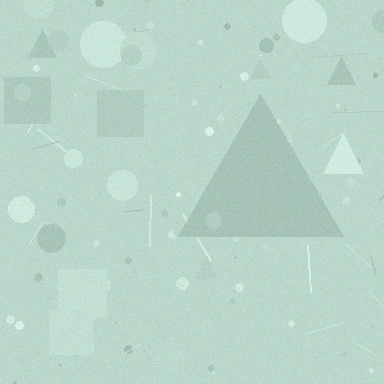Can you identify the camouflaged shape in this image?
The camouflaged shape is a triangle.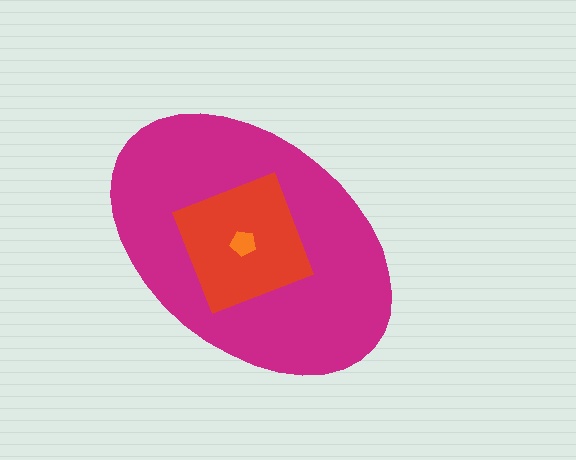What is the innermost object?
The orange pentagon.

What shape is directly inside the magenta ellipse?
The red square.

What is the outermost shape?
The magenta ellipse.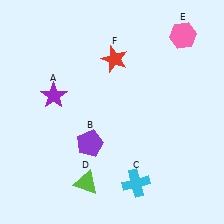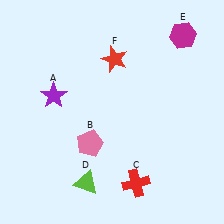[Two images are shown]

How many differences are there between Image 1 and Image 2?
There are 3 differences between the two images.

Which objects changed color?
B changed from purple to pink. C changed from cyan to red. E changed from pink to magenta.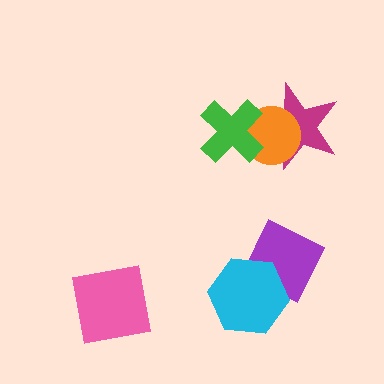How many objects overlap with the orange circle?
2 objects overlap with the orange circle.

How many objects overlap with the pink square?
0 objects overlap with the pink square.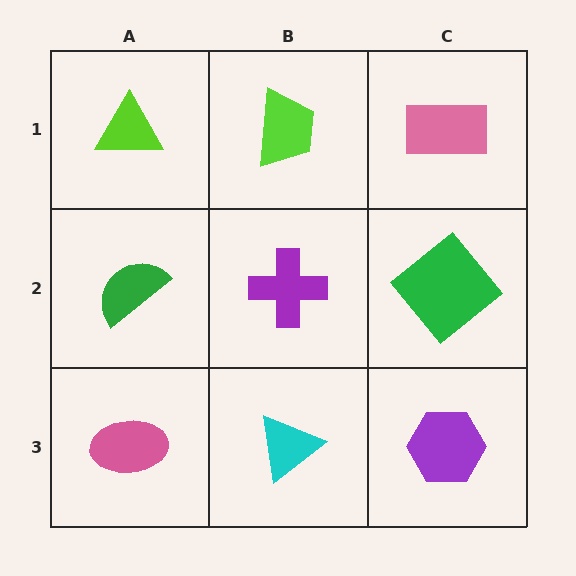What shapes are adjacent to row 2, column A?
A lime triangle (row 1, column A), a pink ellipse (row 3, column A), a purple cross (row 2, column B).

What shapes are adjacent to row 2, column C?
A pink rectangle (row 1, column C), a purple hexagon (row 3, column C), a purple cross (row 2, column B).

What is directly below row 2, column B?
A cyan triangle.